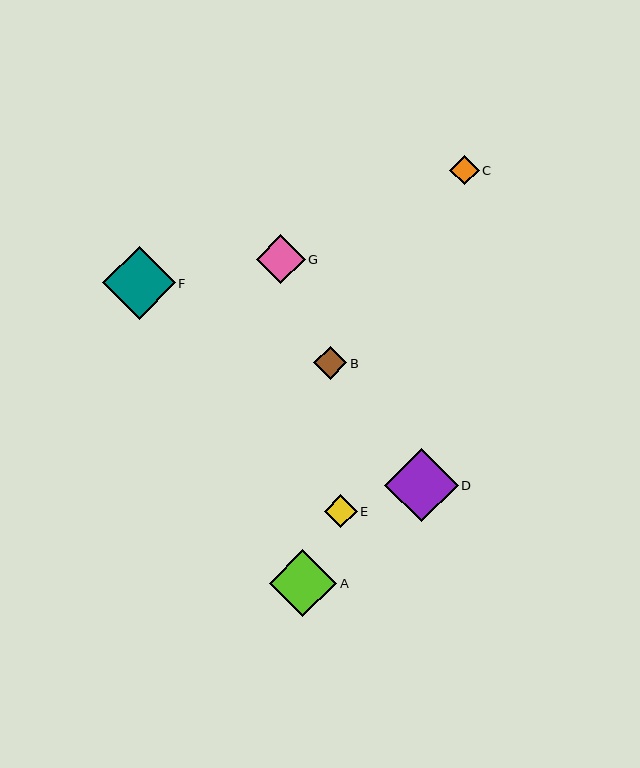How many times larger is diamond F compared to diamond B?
Diamond F is approximately 2.2 times the size of diamond B.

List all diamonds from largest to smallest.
From largest to smallest: D, F, A, G, B, E, C.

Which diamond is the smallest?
Diamond C is the smallest with a size of approximately 29 pixels.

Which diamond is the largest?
Diamond D is the largest with a size of approximately 73 pixels.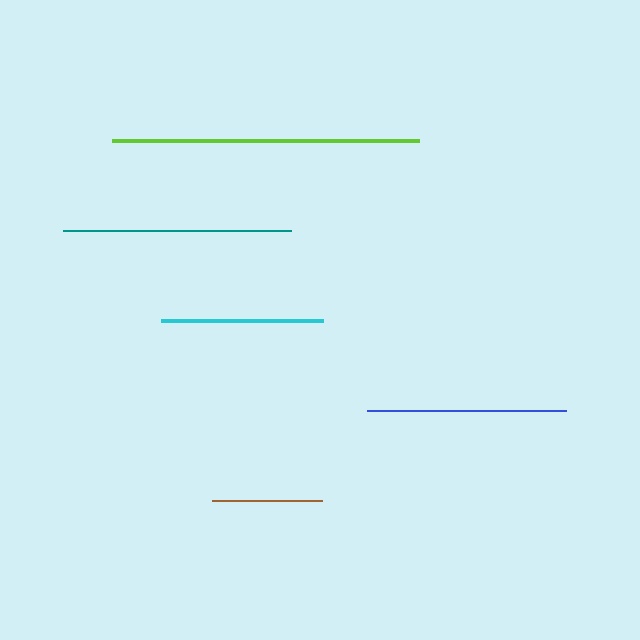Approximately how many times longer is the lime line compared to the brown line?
The lime line is approximately 2.8 times the length of the brown line.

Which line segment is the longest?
The lime line is the longest at approximately 306 pixels.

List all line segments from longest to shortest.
From longest to shortest: lime, teal, blue, cyan, brown.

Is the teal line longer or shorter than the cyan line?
The teal line is longer than the cyan line.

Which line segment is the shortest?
The brown line is the shortest at approximately 110 pixels.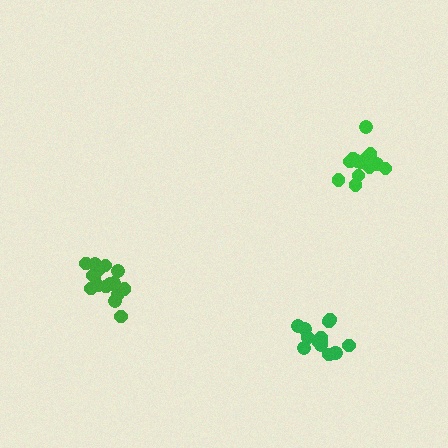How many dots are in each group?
Group 1: 14 dots, Group 2: 16 dots, Group 3: 14 dots (44 total).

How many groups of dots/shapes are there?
There are 3 groups.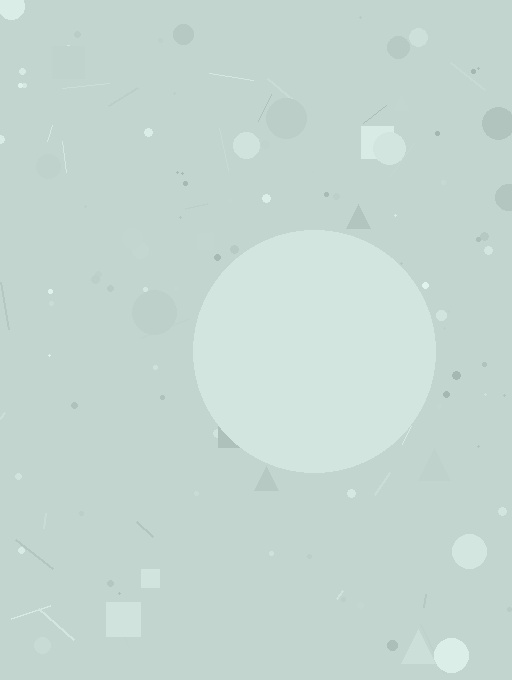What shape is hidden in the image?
A circle is hidden in the image.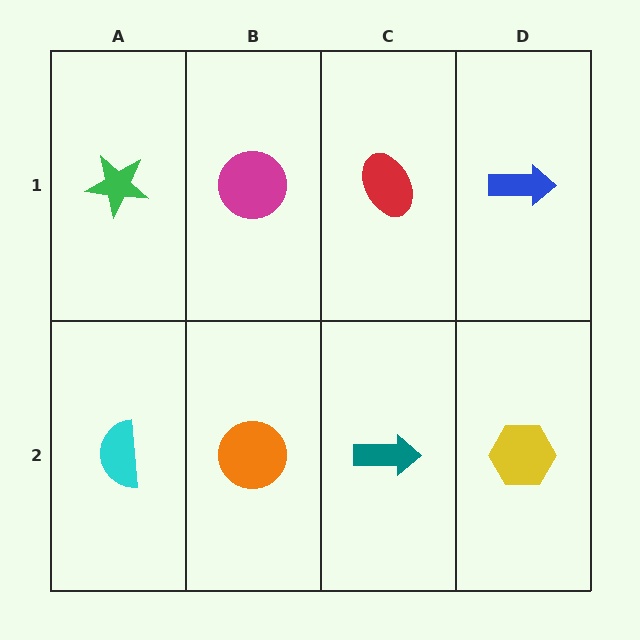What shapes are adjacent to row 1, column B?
An orange circle (row 2, column B), a green star (row 1, column A), a red ellipse (row 1, column C).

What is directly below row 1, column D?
A yellow hexagon.